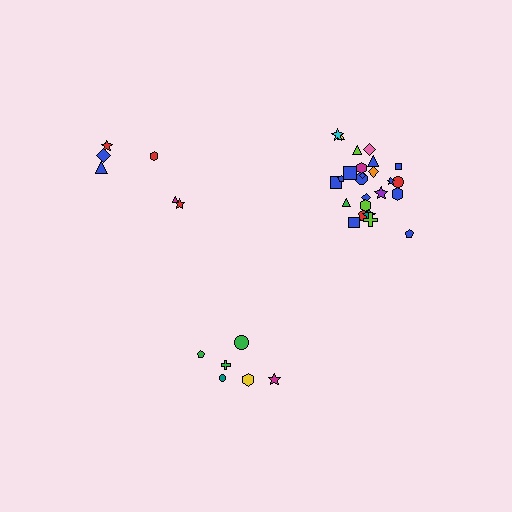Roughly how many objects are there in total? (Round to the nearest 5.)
Roughly 35 objects in total.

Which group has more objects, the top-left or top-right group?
The top-right group.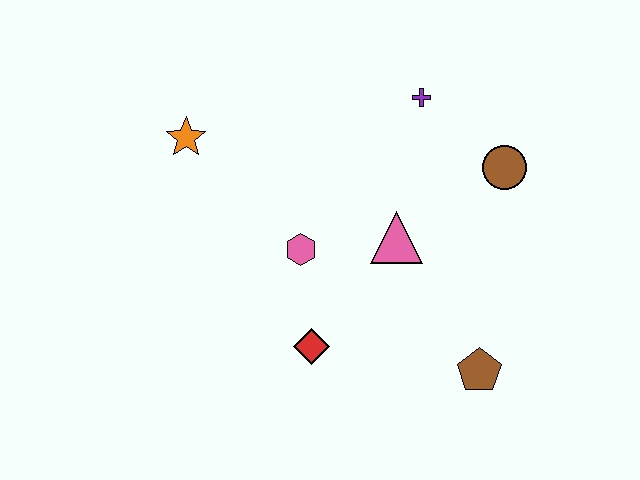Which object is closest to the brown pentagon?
The pink triangle is closest to the brown pentagon.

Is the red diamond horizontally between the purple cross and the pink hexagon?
Yes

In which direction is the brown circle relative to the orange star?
The brown circle is to the right of the orange star.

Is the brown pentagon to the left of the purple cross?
No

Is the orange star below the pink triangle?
No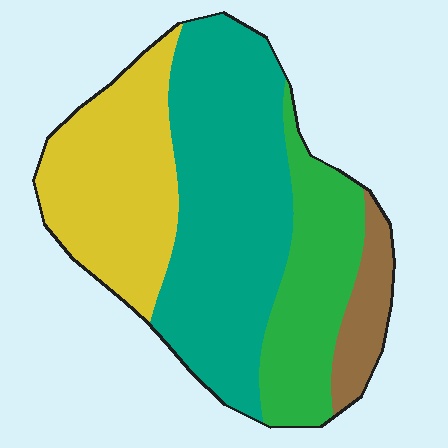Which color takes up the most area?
Teal, at roughly 45%.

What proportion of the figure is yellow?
Yellow covers 28% of the figure.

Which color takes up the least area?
Brown, at roughly 10%.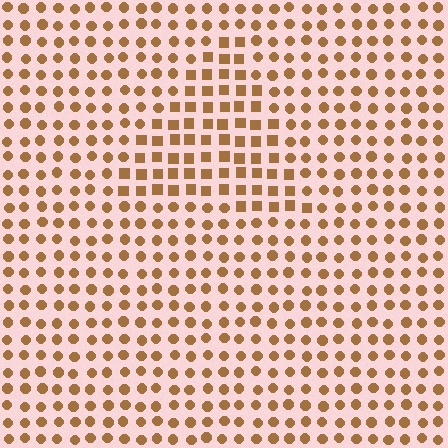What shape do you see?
I see a triangle.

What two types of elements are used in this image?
The image uses squares inside the triangle region and circles outside it.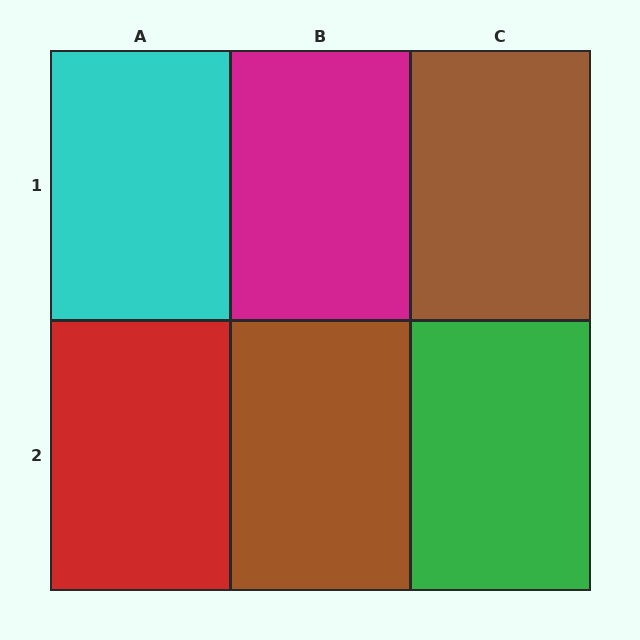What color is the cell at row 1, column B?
Magenta.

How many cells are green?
1 cell is green.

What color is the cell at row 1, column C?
Brown.